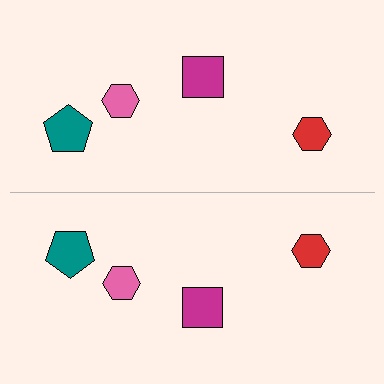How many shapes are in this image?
There are 8 shapes in this image.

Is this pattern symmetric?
Yes, this pattern has bilateral (reflection) symmetry.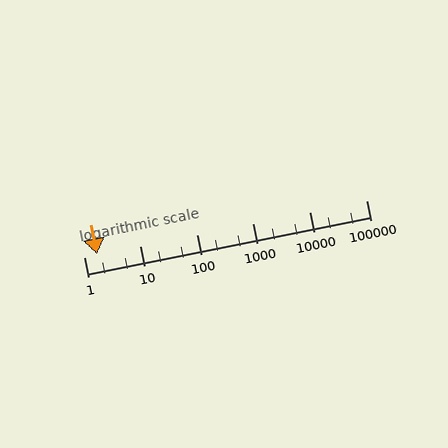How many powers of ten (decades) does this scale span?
The scale spans 5 decades, from 1 to 100000.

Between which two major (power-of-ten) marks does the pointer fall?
The pointer is between 1 and 10.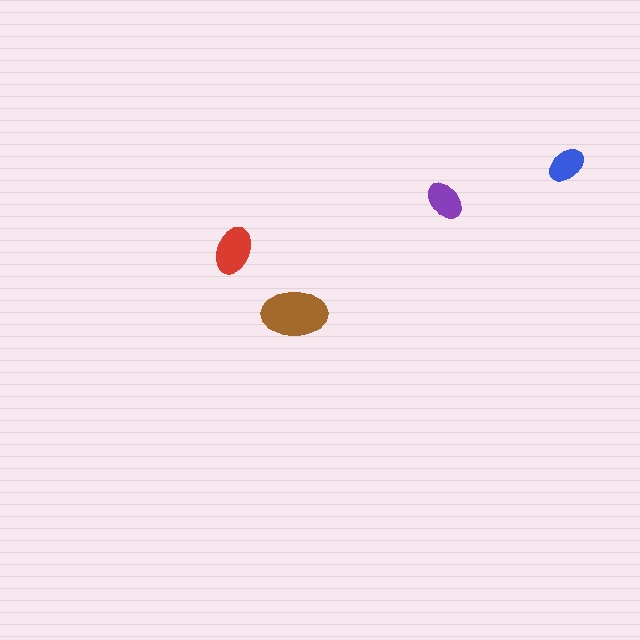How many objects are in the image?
There are 4 objects in the image.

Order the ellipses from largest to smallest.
the brown one, the red one, the purple one, the blue one.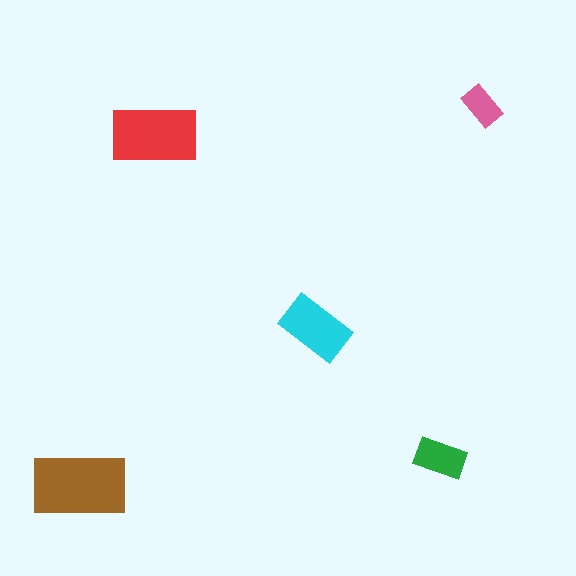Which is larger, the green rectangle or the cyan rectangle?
The cyan one.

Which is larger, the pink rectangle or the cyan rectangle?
The cyan one.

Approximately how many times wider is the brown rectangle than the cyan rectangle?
About 1.5 times wider.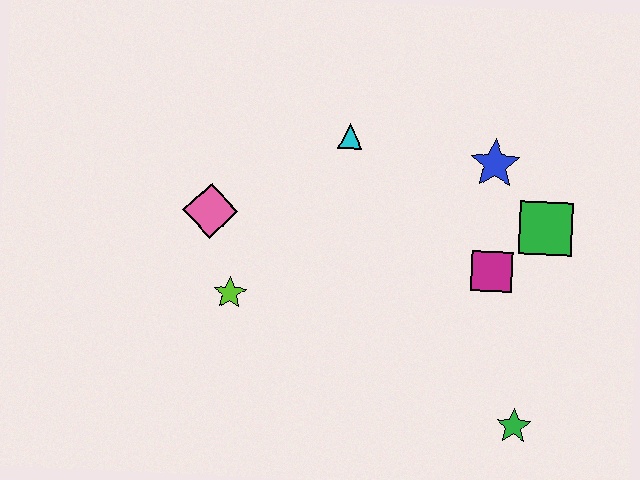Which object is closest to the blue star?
The green square is closest to the blue star.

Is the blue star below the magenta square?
No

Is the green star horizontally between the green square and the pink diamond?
Yes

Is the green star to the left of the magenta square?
No